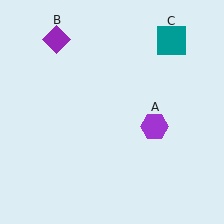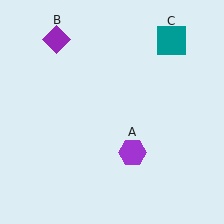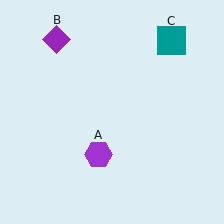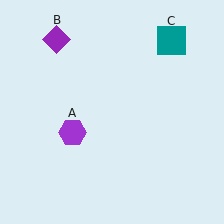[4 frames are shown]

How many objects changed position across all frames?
1 object changed position: purple hexagon (object A).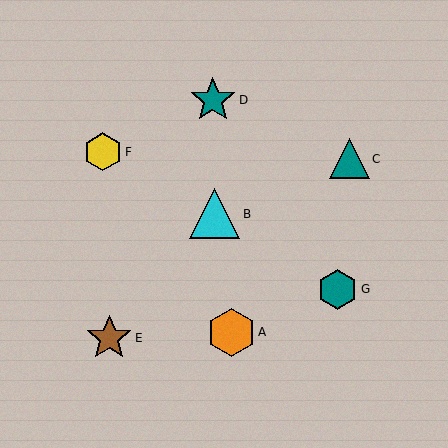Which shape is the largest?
The cyan triangle (labeled B) is the largest.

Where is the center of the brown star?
The center of the brown star is at (109, 338).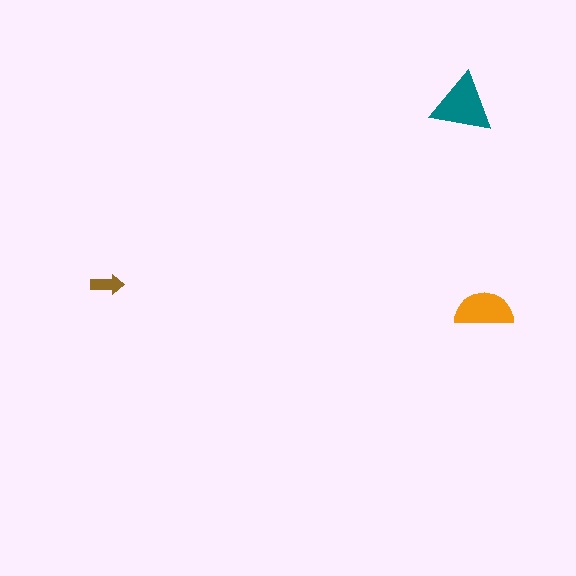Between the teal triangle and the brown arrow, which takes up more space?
The teal triangle.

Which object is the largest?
The teal triangle.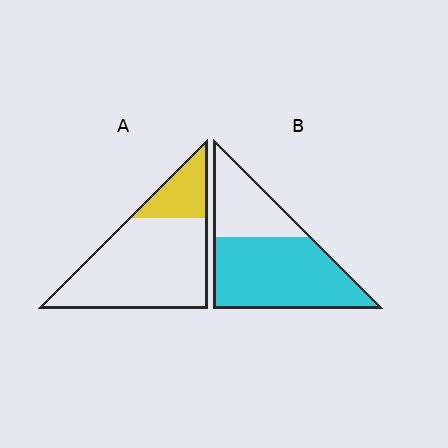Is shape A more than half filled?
No.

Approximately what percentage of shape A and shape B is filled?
A is approximately 20% and B is approximately 65%.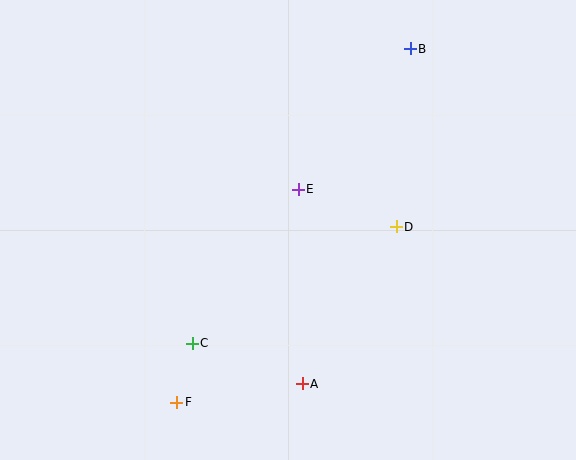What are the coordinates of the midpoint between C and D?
The midpoint between C and D is at (294, 285).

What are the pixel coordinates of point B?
Point B is at (410, 49).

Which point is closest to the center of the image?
Point E at (298, 189) is closest to the center.